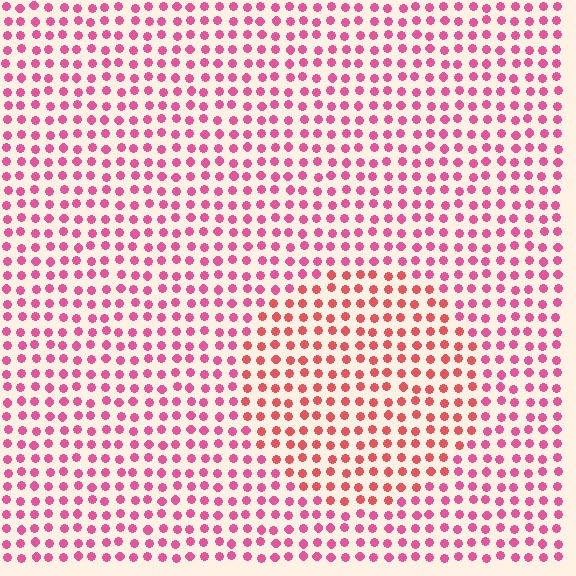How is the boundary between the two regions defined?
The boundary is defined purely by a slight shift in hue (about 26 degrees). Spacing, size, and orientation are identical on both sides.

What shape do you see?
I see a circle.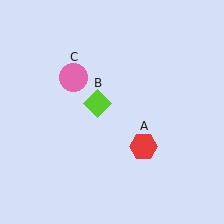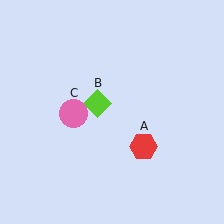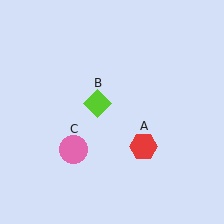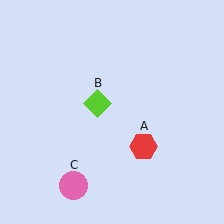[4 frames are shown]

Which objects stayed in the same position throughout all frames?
Red hexagon (object A) and lime diamond (object B) remained stationary.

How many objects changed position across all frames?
1 object changed position: pink circle (object C).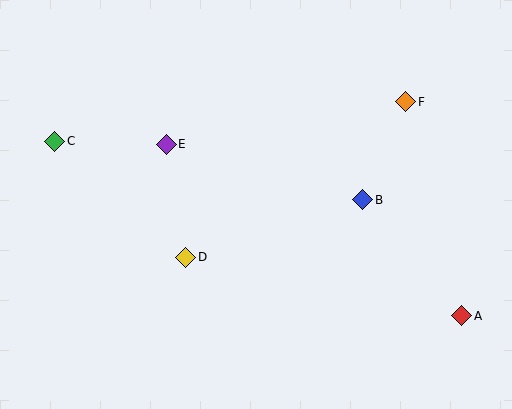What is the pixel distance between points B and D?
The distance between B and D is 186 pixels.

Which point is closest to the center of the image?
Point D at (186, 257) is closest to the center.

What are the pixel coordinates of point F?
Point F is at (406, 102).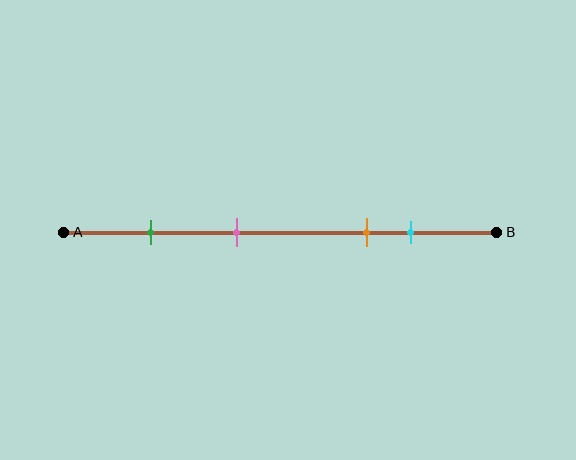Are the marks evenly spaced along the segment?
No, the marks are not evenly spaced.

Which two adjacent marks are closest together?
The orange and cyan marks are the closest adjacent pair.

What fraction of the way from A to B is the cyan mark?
The cyan mark is approximately 80% (0.8) of the way from A to B.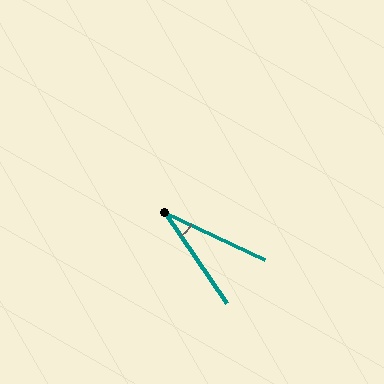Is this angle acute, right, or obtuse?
It is acute.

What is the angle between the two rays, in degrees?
Approximately 31 degrees.